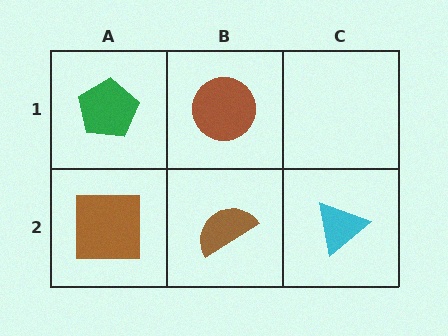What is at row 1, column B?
A brown circle.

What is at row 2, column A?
A brown square.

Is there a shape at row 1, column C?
No, that cell is empty.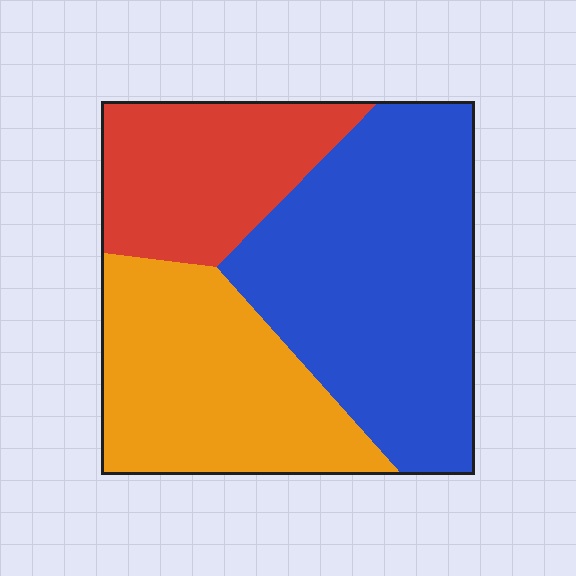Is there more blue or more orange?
Blue.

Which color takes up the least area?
Red, at roughly 25%.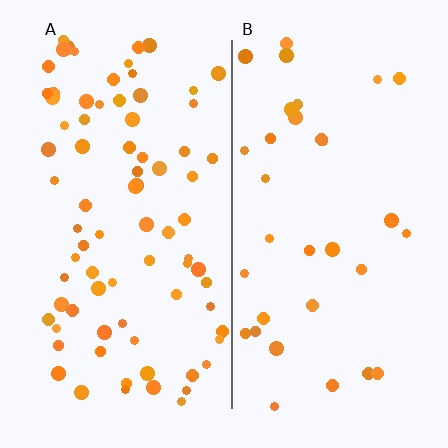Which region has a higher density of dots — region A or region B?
A (the left).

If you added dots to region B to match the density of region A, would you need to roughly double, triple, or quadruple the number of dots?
Approximately double.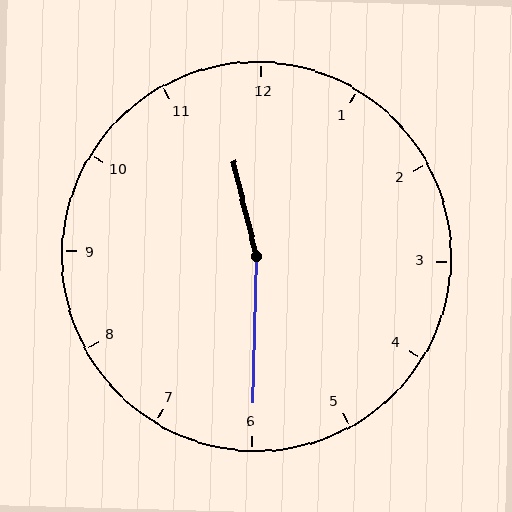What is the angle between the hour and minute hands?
Approximately 165 degrees.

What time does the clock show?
11:30.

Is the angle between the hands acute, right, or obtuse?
It is obtuse.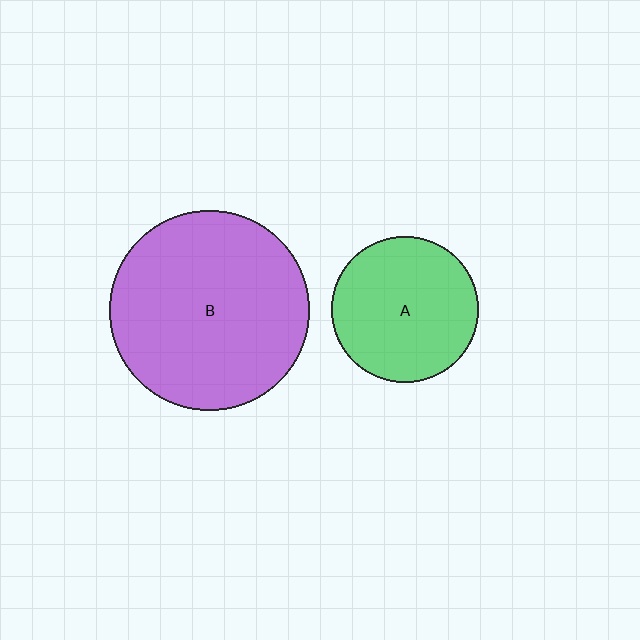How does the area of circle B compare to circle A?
Approximately 1.9 times.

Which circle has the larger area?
Circle B (purple).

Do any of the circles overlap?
No, none of the circles overlap.